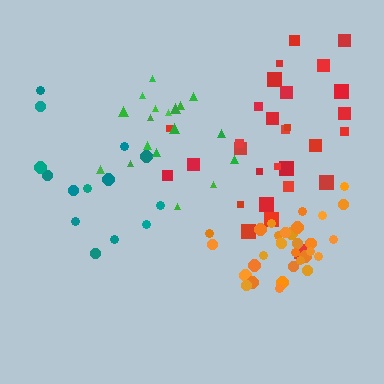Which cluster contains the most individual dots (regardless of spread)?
Orange (32).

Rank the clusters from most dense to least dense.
orange, red, green, teal.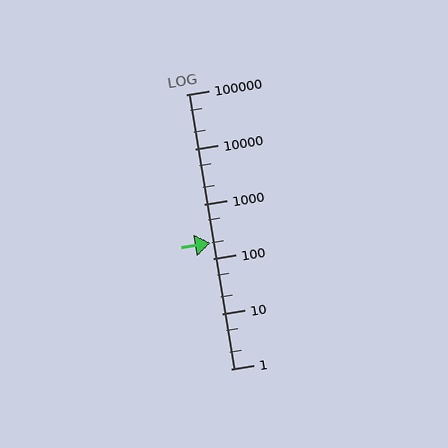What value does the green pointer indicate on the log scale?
The pointer indicates approximately 200.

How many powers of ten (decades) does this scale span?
The scale spans 5 decades, from 1 to 100000.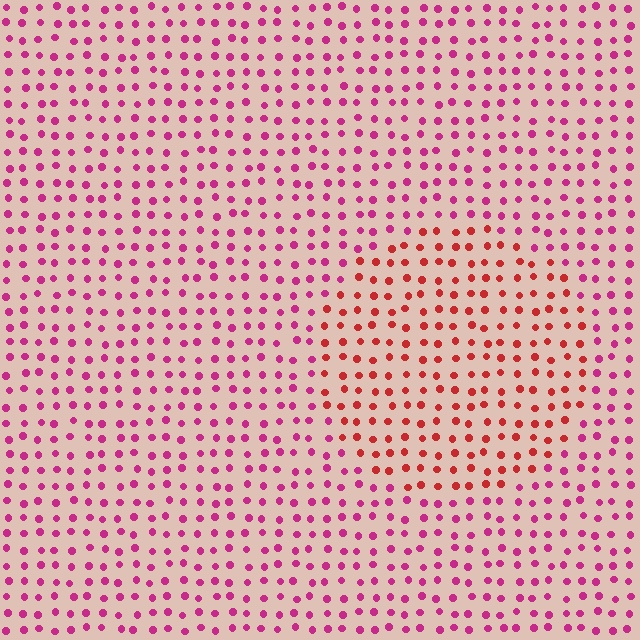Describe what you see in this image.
The image is filled with small magenta elements in a uniform arrangement. A circle-shaped region is visible where the elements are tinted to a slightly different hue, forming a subtle color boundary.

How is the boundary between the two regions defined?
The boundary is defined purely by a slight shift in hue (about 35 degrees). Spacing, size, and orientation are identical on both sides.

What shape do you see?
I see a circle.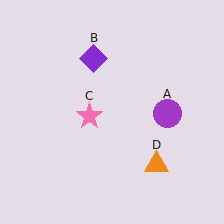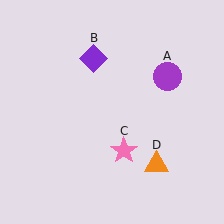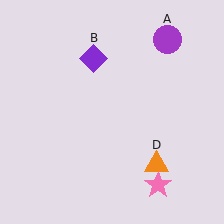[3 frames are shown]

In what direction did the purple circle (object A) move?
The purple circle (object A) moved up.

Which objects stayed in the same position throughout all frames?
Purple diamond (object B) and orange triangle (object D) remained stationary.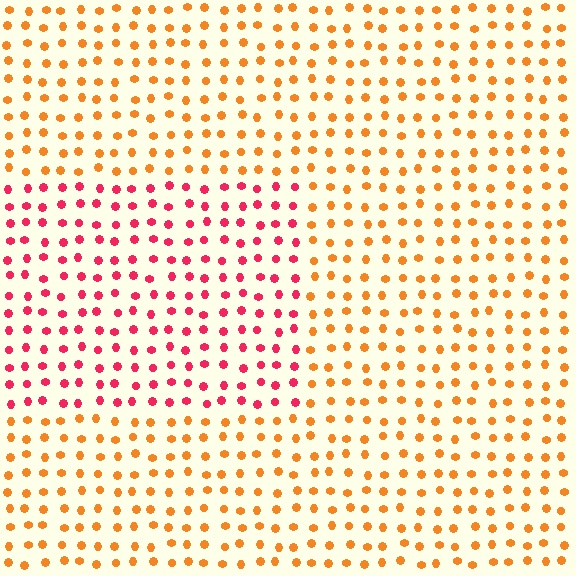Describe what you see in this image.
The image is filled with small orange elements in a uniform arrangement. A rectangle-shaped region is visible where the elements are tinted to a slightly different hue, forming a subtle color boundary.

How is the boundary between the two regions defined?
The boundary is defined purely by a slight shift in hue (about 45 degrees). Spacing, size, and orientation are identical on both sides.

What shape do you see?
I see a rectangle.